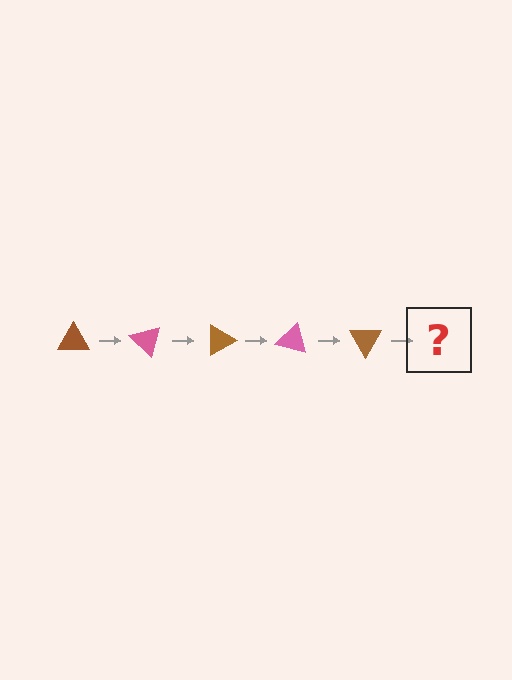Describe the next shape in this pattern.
It should be a pink triangle, rotated 225 degrees from the start.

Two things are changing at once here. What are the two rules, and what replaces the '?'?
The two rules are that it rotates 45 degrees each step and the color cycles through brown and pink. The '?' should be a pink triangle, rotated 225 degrees from the start.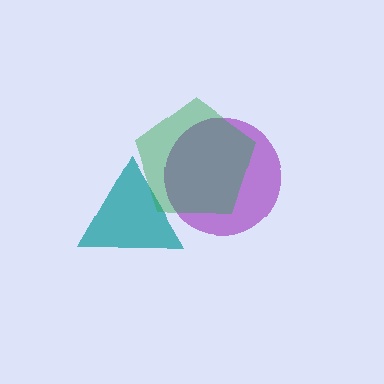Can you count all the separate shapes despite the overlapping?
Yes, there are 3 separate shapes.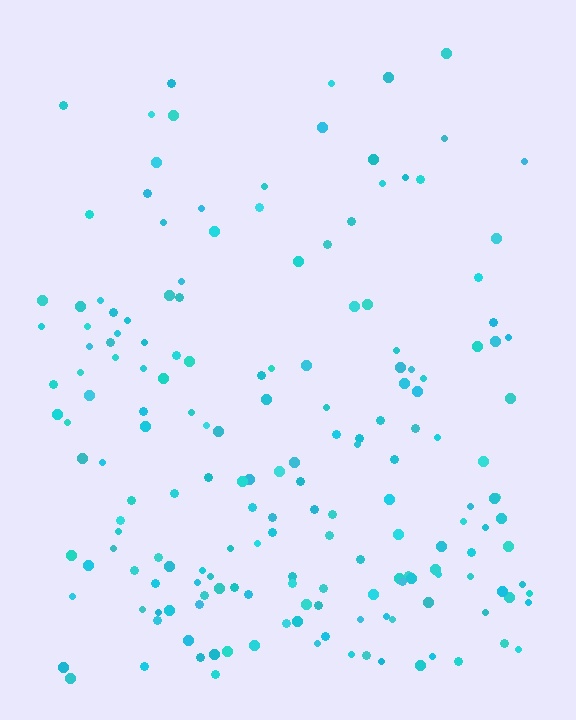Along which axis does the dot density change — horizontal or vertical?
Vertical.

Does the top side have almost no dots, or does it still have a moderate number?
Still a moderate number, just noticeably fewer than the bottom.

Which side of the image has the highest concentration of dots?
The bottom.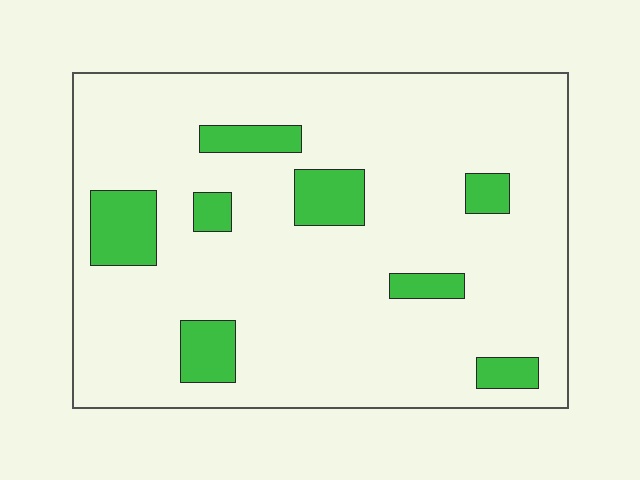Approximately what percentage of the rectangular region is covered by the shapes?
Approximately 15%.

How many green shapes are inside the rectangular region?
8.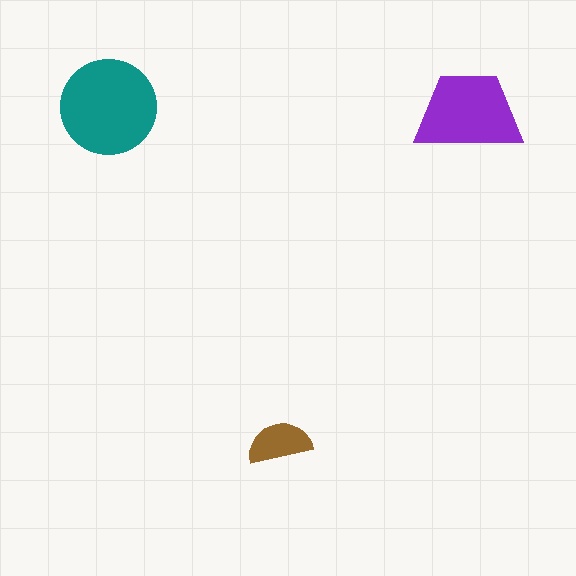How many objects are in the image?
There are 3 objects in the image.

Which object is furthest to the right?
The purple trapezoid is rightmost.